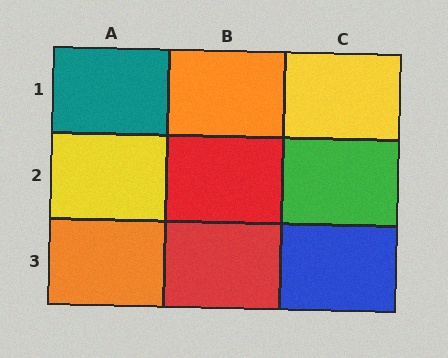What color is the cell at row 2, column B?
Red.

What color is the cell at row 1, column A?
Teal.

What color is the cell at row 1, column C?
Yellow.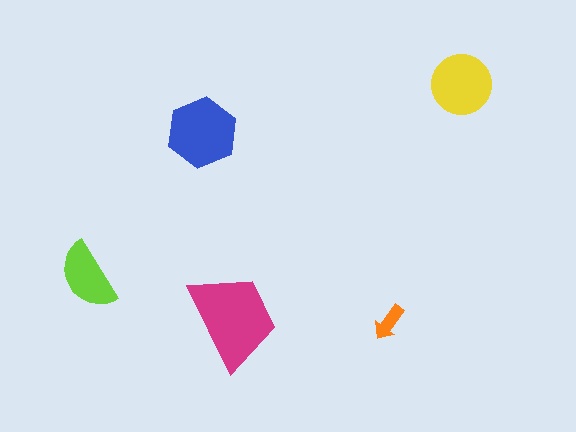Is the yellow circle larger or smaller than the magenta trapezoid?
Smaller.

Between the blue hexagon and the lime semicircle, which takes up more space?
The blue hexagon.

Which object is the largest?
The magenta trapezoid.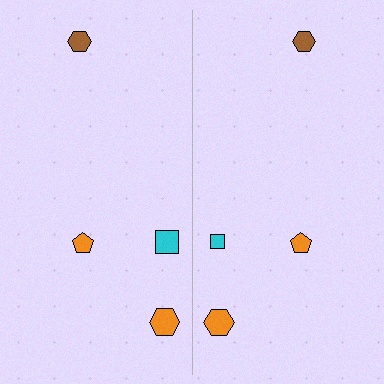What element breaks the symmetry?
The cyan square on the right side has a different size than its mirror counterpart.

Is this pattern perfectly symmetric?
No, the pattern is not perfectly symmetric. The cyan square on the right side has a different size than its mirror counterpart.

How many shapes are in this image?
There are 8 shapes in this image.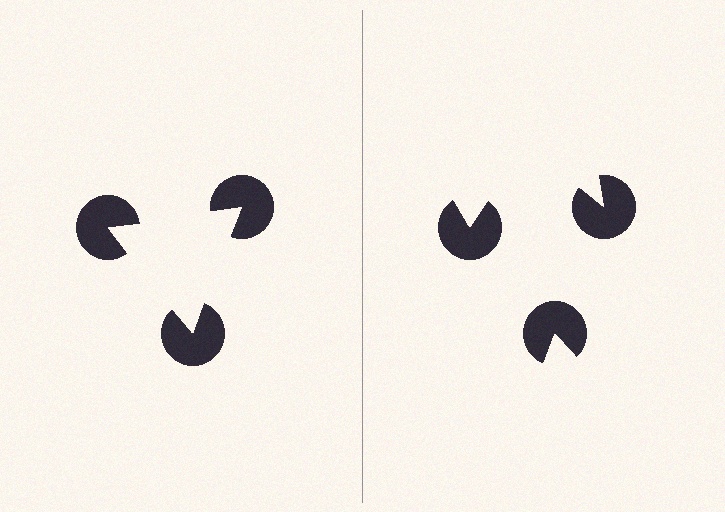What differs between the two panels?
The pac-man discs are positioned identically on both sides; only the wedge orientations differ. On the left they align to a triangle; on the right they are misaligned.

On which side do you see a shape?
An illusory triangle appears on the left side. On the right side the wedge cuts are rotated, so no coherent shape forms.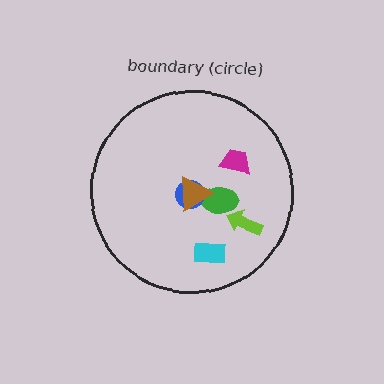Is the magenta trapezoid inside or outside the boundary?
Inside.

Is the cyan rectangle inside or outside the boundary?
Inside.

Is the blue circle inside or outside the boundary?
Inside.